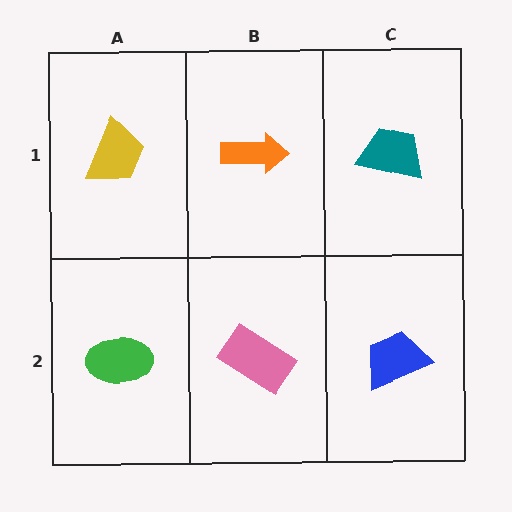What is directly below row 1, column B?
A pink rectangle.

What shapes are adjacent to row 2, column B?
An orange arrow (row 1, column B), a green ellipse (row 2, column A), a blue trapezoid (row 2, column C).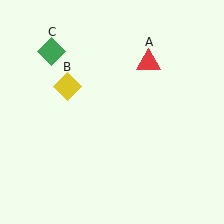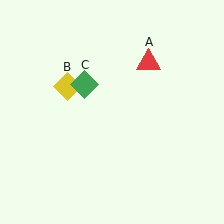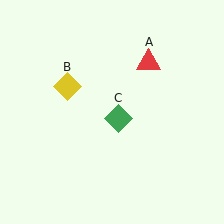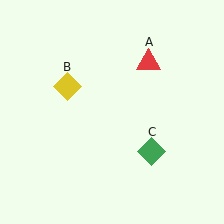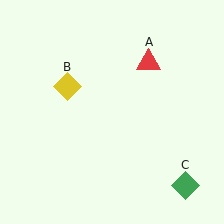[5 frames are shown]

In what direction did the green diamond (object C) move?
The green diamond (object C) moved down and to the right.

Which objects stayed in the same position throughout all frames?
Red triangle (object A) and yellow diamond (object B) remained stationary.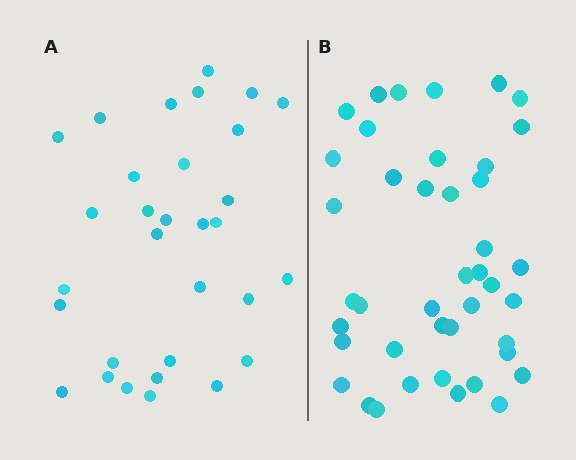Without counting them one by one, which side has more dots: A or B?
Region B (the right region) has more dots.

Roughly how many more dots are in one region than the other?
Region B has roughly 12 or so more dots than region A.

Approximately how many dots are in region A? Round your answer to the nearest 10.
About 30 dots. (The exact count is 31, which rounds to 30.)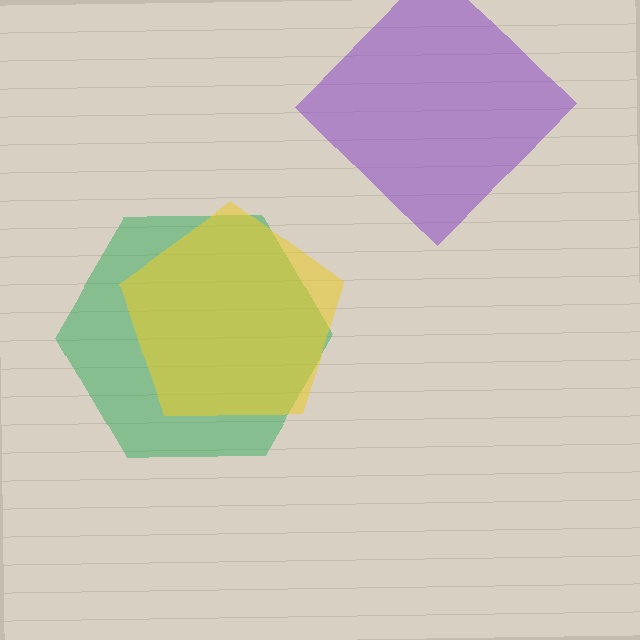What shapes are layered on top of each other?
The layered shapes are: a green hexagon, a yellow pentagon, a purple diamond.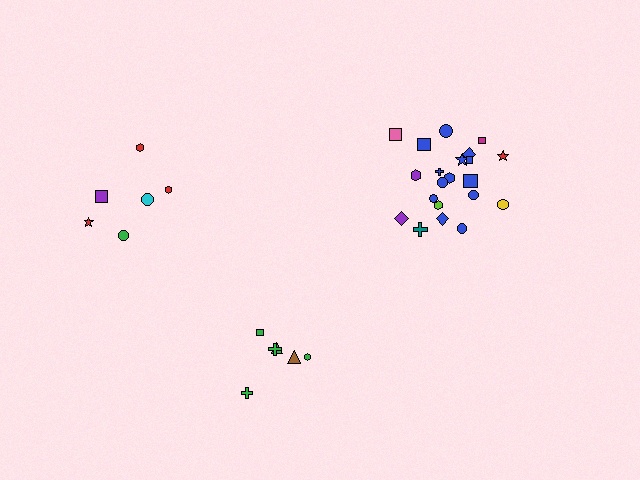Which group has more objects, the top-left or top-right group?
The top-right group.